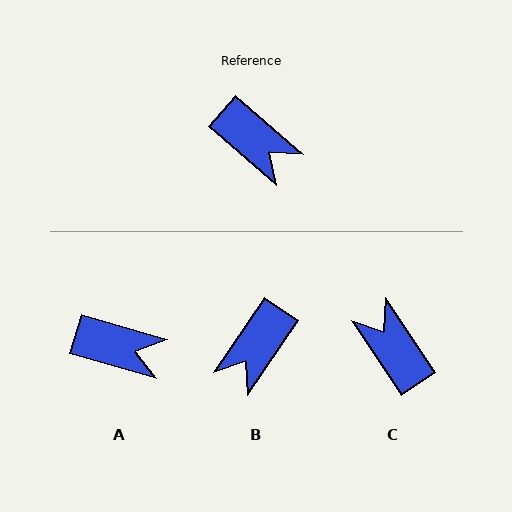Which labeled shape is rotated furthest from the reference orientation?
C, about 164 degrees away.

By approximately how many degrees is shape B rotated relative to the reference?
Approximately 83 degrees clockwise.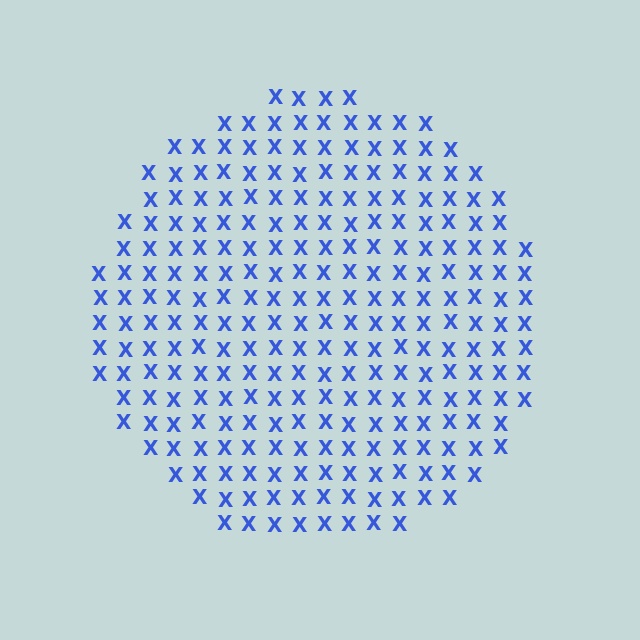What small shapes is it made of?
It is made of small letter X's.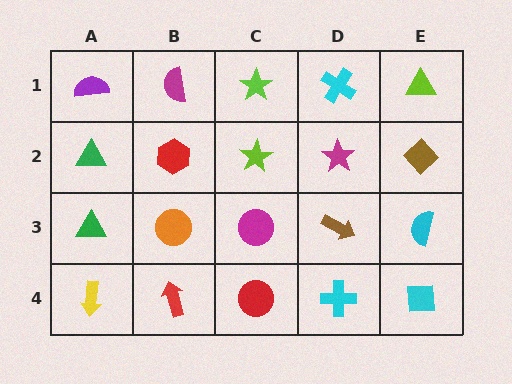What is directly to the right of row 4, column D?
A cyan square.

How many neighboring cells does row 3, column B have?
4.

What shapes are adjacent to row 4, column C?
A magenta circle (row 3, column C), a red arrow (row 4, column B), a cyan cross (row 4, column D).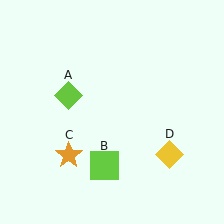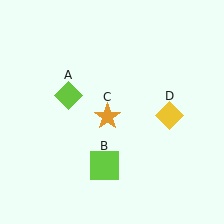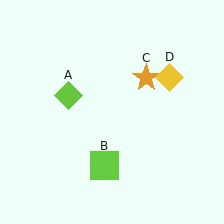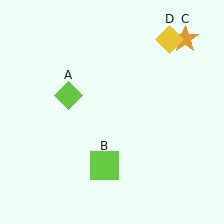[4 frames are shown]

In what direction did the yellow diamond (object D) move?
The yellow diamond (object D) moved up.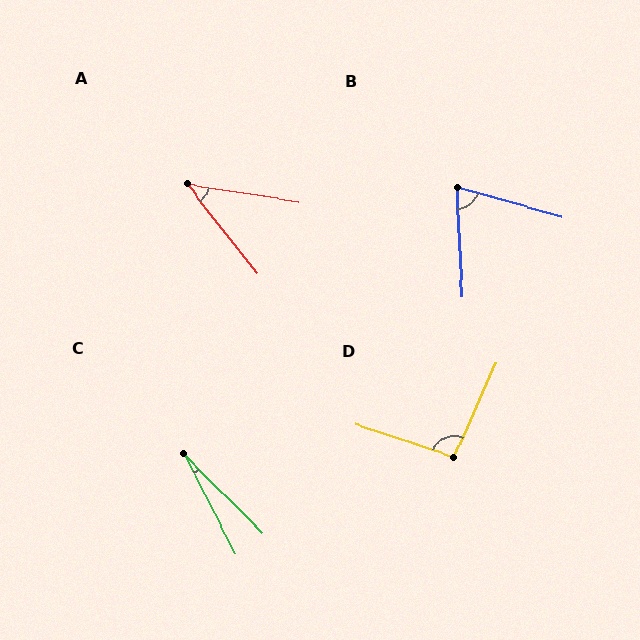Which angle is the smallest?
C, at approximately 17 degrees.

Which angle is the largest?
D, at approximately 96 degrees.